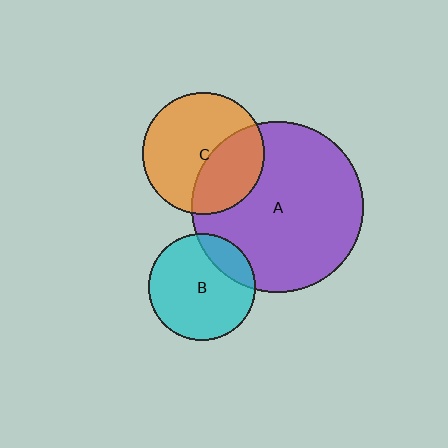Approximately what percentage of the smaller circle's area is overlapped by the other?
Approximately 35%.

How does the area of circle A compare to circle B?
Approximately 2.6 times.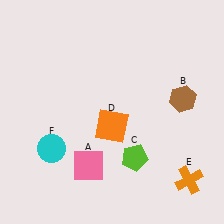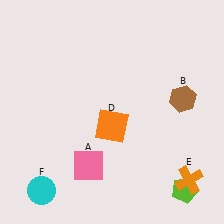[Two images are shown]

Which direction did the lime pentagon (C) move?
The lime pentagon (C) moved right.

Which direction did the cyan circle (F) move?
The cyan circle (F) moved down.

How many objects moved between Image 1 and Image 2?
2 objects moved between the two images.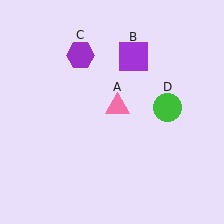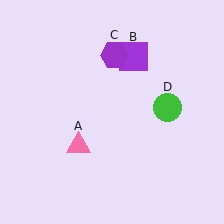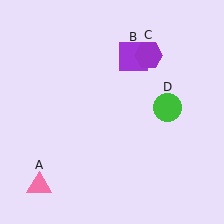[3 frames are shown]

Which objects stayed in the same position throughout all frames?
Purple square (object B) and green circle (object D) remained stationary.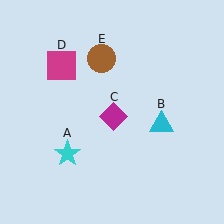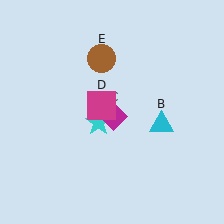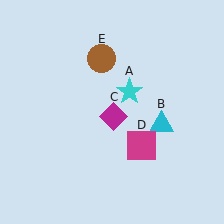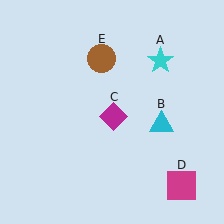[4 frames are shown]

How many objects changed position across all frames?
2 objects changed position: cyan star (object A), magenta square (object D).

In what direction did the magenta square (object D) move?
The magenta square (object D) moved down and to the right.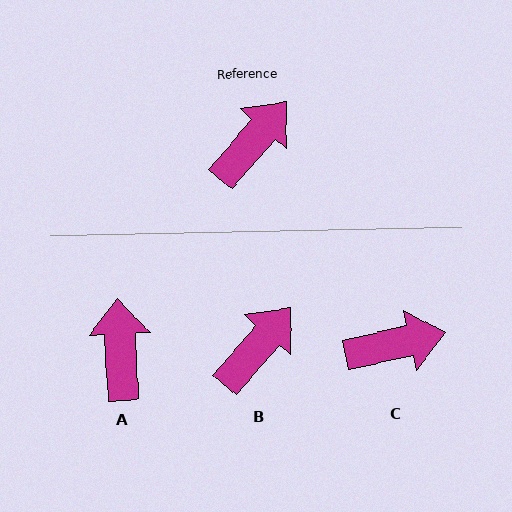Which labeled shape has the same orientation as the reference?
B.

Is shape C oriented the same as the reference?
No, it is off by about 36 degrees.